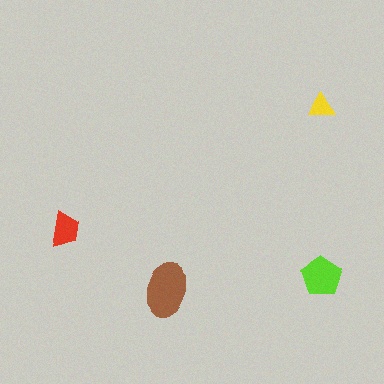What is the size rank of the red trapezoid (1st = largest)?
3rd.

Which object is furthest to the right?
The yellow triangle is rightmost.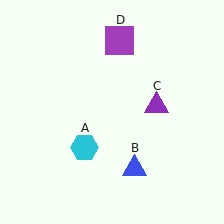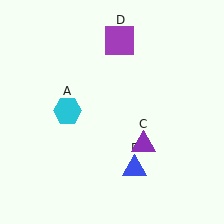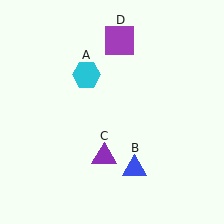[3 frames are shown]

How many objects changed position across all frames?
2 objects changed position: cyan hexagon (object A), purple triangle (object C).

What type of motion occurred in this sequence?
The cyan hexagon (object A), purple triangle (object C) rotated clockwise around the center of the scene.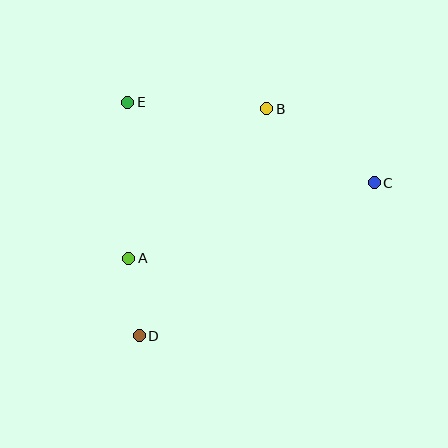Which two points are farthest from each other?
Points C and D are farthest from each other.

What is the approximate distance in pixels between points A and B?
The distance between A and B is approximately 203 pixels.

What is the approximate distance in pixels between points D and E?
The distance between D and E is approximately 234 pixels.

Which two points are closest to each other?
Points A and D are closest to each other.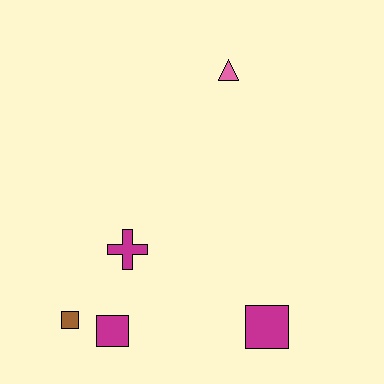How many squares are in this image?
There are 3 squares.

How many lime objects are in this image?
There are no lime objects.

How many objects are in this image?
There are 5 objects.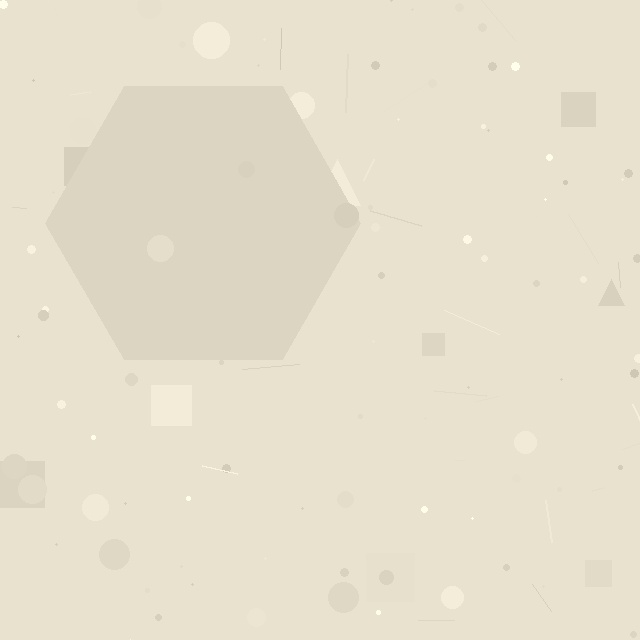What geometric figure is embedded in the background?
A hexagon is embedded in the background.